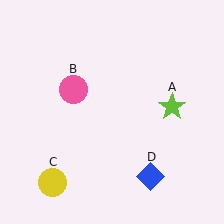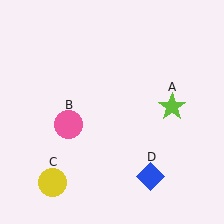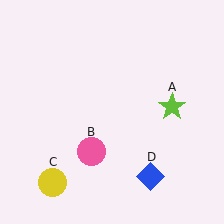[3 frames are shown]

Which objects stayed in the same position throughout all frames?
Lime star (object A) and yellow circle (object C) and blue diamond (object D) remained stationary.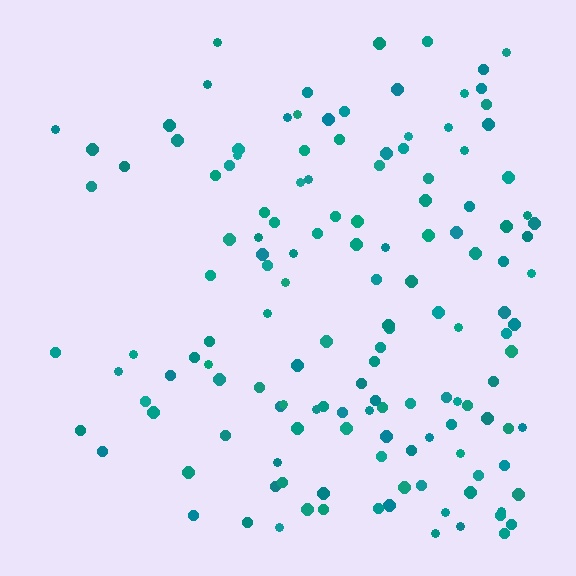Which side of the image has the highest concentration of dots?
The right.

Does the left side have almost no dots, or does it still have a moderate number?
Still a moderate number, just noticeably fewer than the right.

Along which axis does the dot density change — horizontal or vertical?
Horizontal.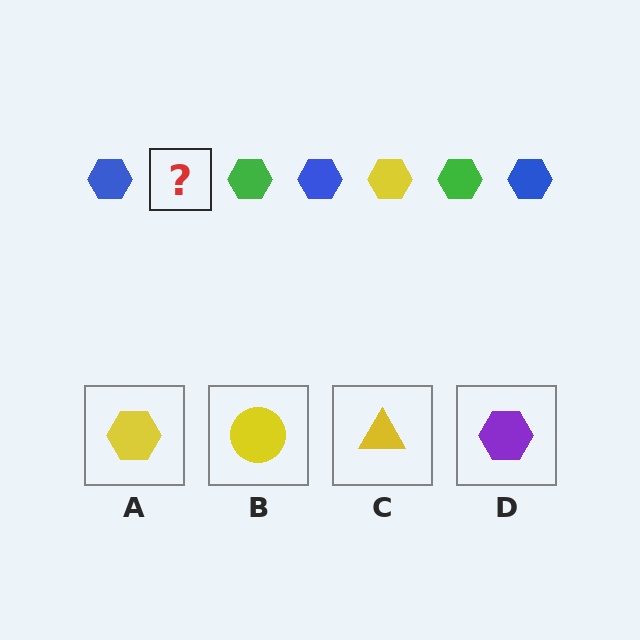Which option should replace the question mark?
Option A.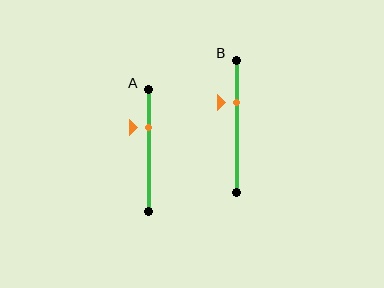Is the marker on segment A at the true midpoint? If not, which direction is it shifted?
No, the marker on segment A is shifted upward by about 19% of the segment length.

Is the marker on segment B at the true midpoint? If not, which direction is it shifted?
No, the marker on segment B is shifted upward by about 18% of the segment length.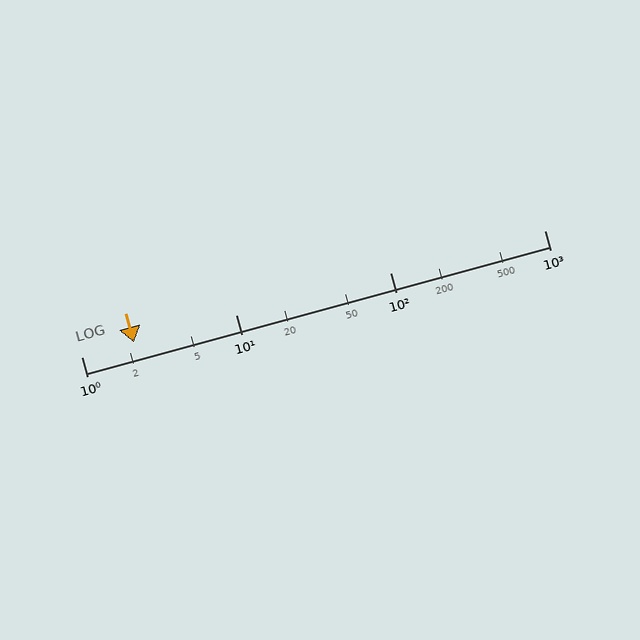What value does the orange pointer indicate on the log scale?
The pointer indicates approximately 2.2.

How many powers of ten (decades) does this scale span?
The scale spans 3 decades, from 1 to 1000.